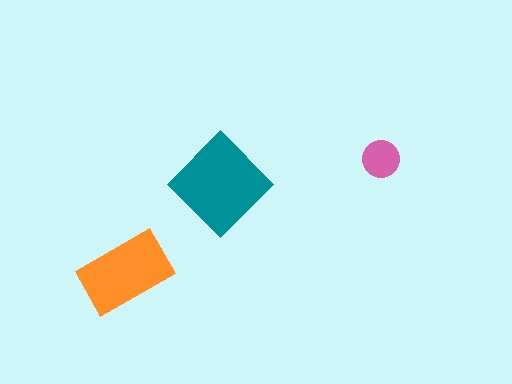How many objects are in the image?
There are 3 objects in the image.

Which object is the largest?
The teal diamond.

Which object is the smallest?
The pink circle.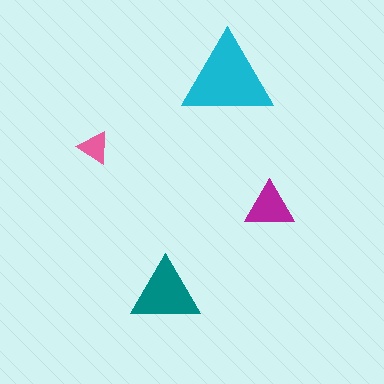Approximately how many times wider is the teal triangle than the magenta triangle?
About 1.5 times wider.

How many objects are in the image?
There are 4 objects in the image.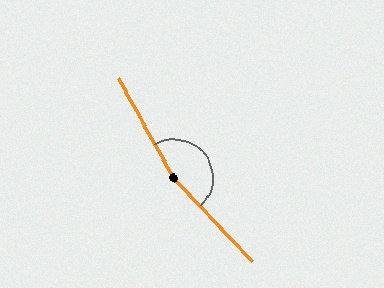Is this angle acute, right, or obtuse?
It is obtuse.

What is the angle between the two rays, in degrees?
Approximately 166 degrees.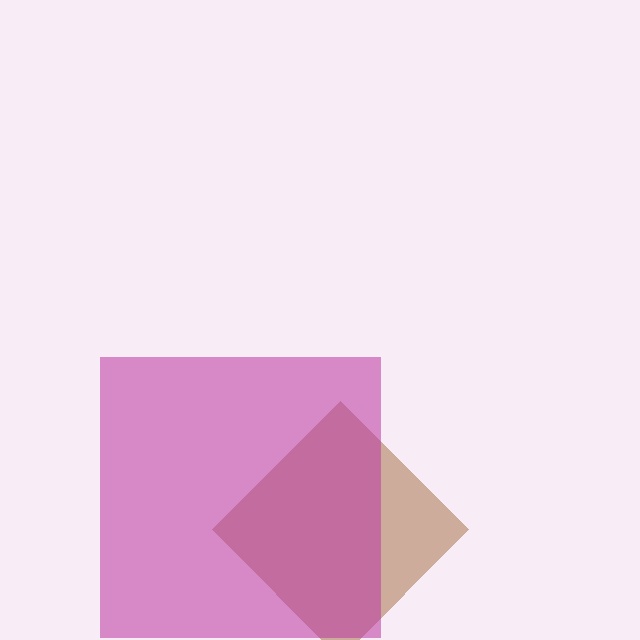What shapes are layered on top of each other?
The layered shapes are: a brown diamond, a magenta square.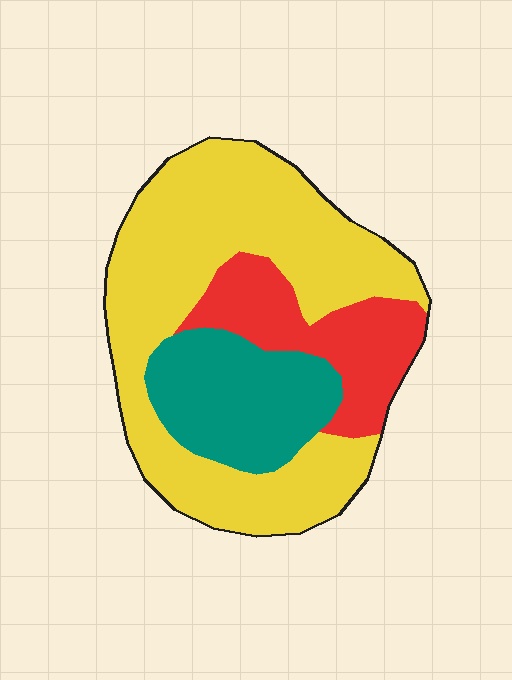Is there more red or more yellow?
Yellow.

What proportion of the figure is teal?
Teal takes up less than a quarter of the figure.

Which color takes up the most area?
Yellow, at roughly 60%.